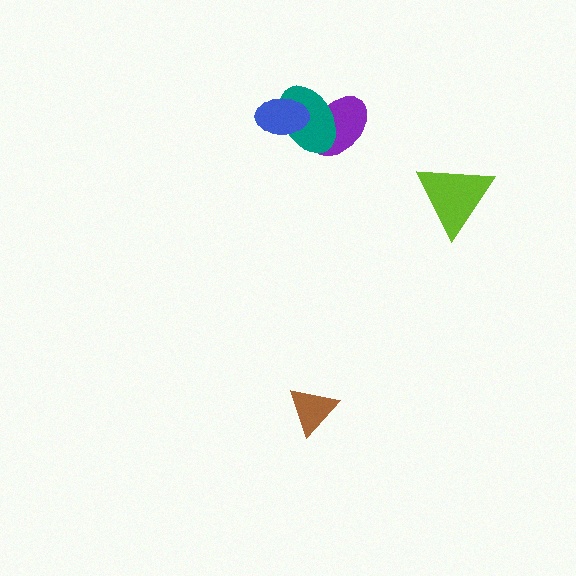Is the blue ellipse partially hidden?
No, no other shape covers it.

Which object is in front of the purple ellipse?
The teal ellipse is in front of the purple ellipse.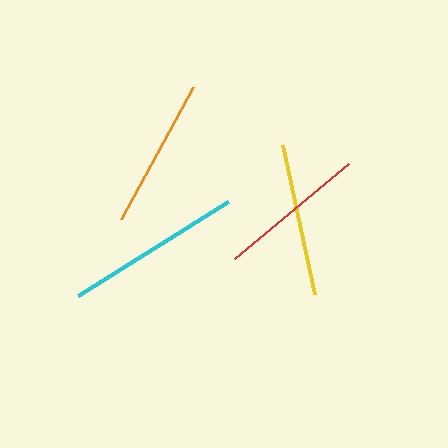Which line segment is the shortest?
The red line is the shortest at approximately 148 pixels.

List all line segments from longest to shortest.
From longest to shortest: cyan, yellow, orange, red.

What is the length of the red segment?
The red segment is approximately 148 pixels long.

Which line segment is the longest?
The cyan line is the longest at approximately 177 pixels.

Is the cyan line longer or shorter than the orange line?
The cyan line is longer than the orange line.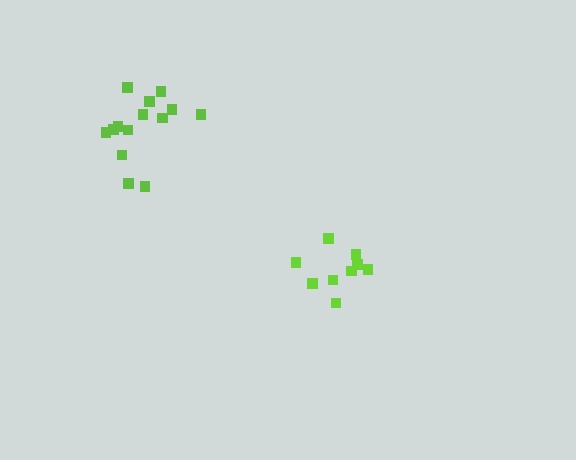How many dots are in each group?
Group 1: 9 dots, Group 2: 14 dots (23 total).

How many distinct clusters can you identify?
There are 2 distinct clusters.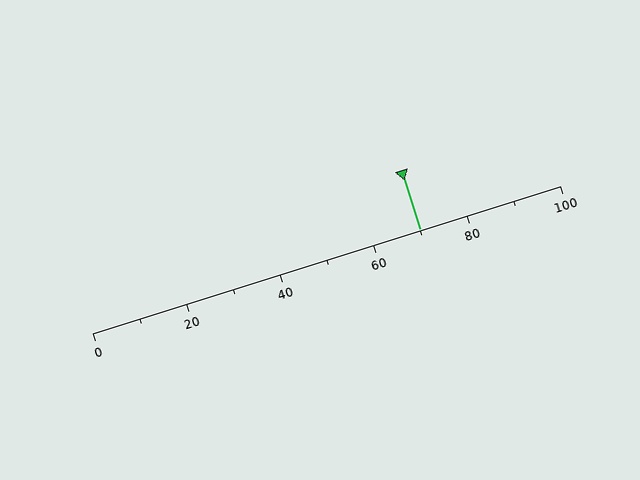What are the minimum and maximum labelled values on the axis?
The axis runs from 0 to 100.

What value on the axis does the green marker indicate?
The marker indicates approximately 70.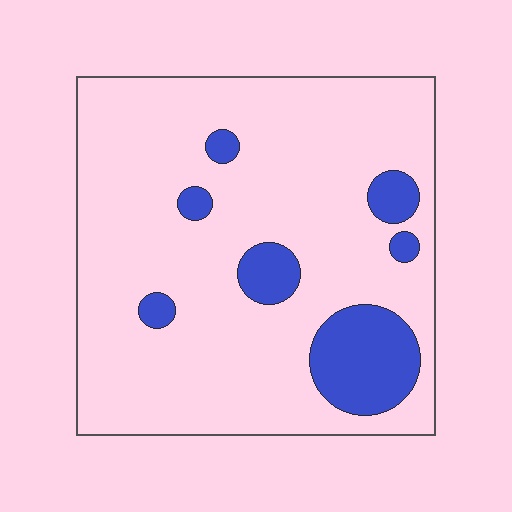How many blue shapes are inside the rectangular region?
7.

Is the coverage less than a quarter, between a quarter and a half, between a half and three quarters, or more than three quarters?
Less than a quarter.